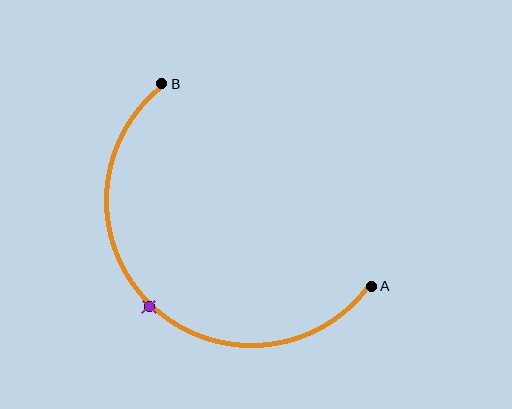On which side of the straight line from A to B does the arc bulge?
The arc bulges below and to the left of the straight line connecting A and B.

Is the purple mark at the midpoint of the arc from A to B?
Yes. The purple mark lies on the arc at equal arc-length from both A and B — it is the arc midpoint.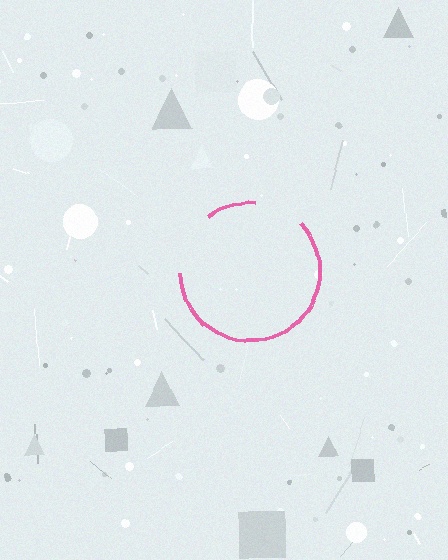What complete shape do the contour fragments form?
The contour fragments form a circle.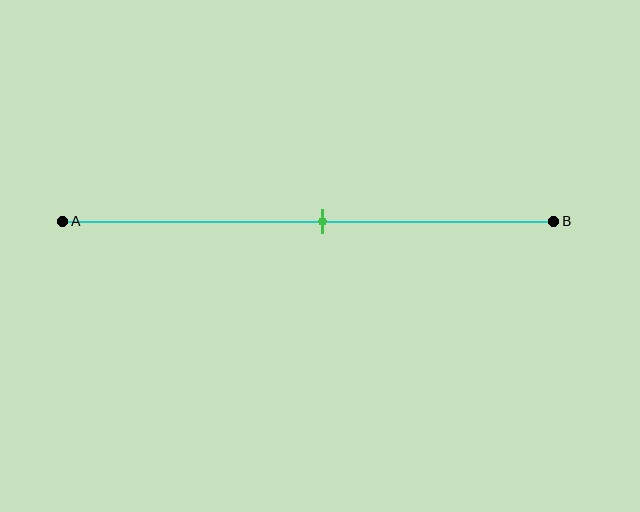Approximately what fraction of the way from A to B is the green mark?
The green mark is approximately 55% of the way from A to B.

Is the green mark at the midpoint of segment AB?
Yes, the mark is approximately at the midpoint.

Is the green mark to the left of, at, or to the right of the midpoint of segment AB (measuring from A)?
The green mark is approximately at the midpoint of segment AB.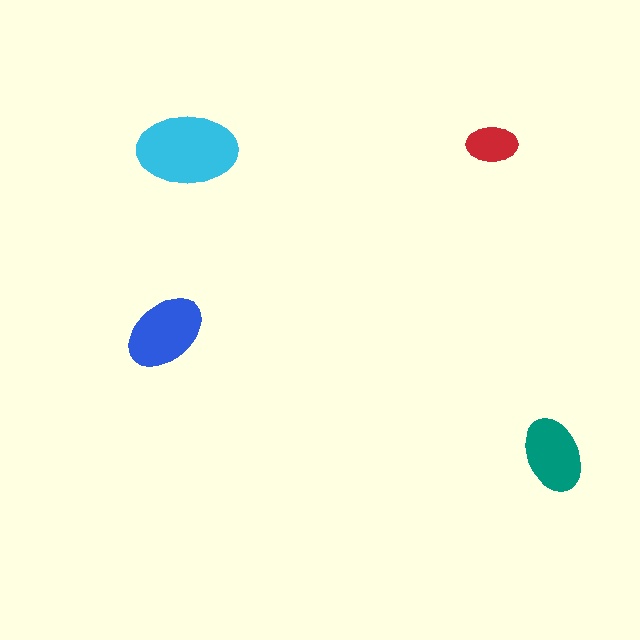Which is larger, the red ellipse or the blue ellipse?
The blue one.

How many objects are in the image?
There are 4 objects in the image.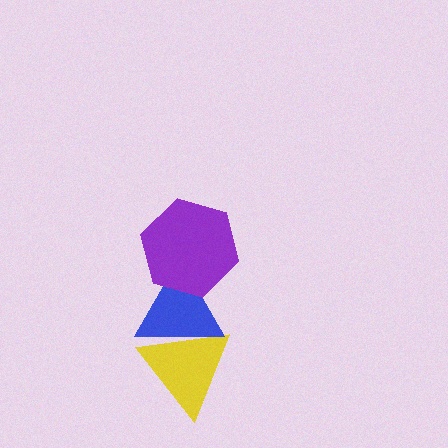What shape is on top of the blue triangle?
The purple hexagon is on top of the blue triangle.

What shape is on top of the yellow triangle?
The blue triangle is on top of the yellow triangle.